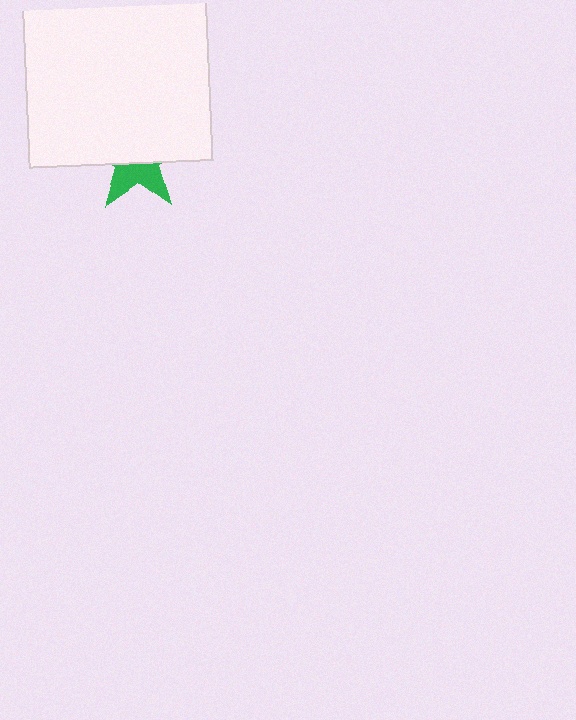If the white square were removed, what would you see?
You would see the complete green star.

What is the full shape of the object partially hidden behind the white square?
The partially hidden object is a green star.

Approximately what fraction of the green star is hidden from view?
Roughly 60% of the green star is hidden behind the white square.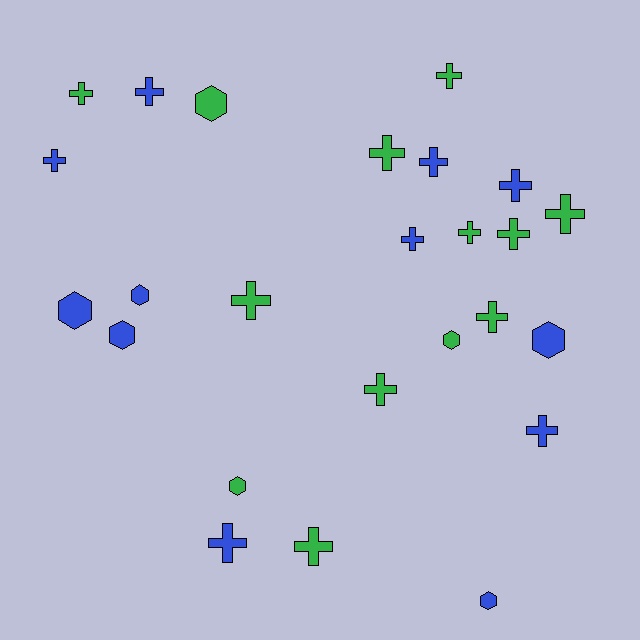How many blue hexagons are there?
There are 5 blue hexagons.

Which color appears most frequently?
Green, with 13 objects.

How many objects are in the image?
There are 25 objects.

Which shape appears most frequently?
Cross, with 17 objects.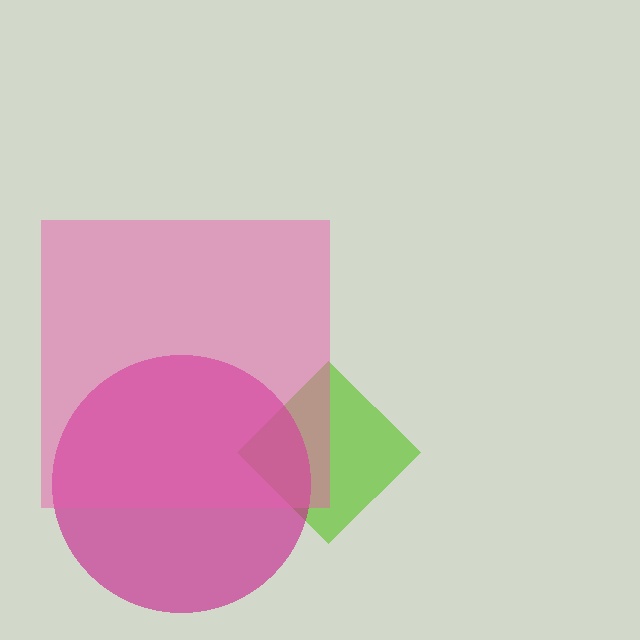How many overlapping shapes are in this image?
There are 3 overlapping shapes in the image.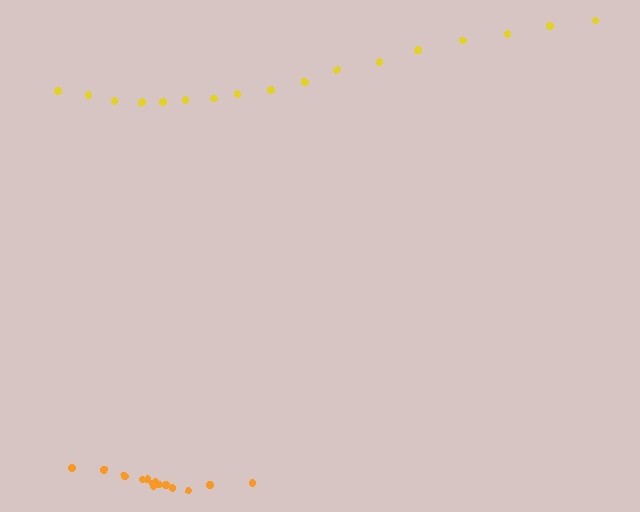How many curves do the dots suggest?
There are 2 distinct paths.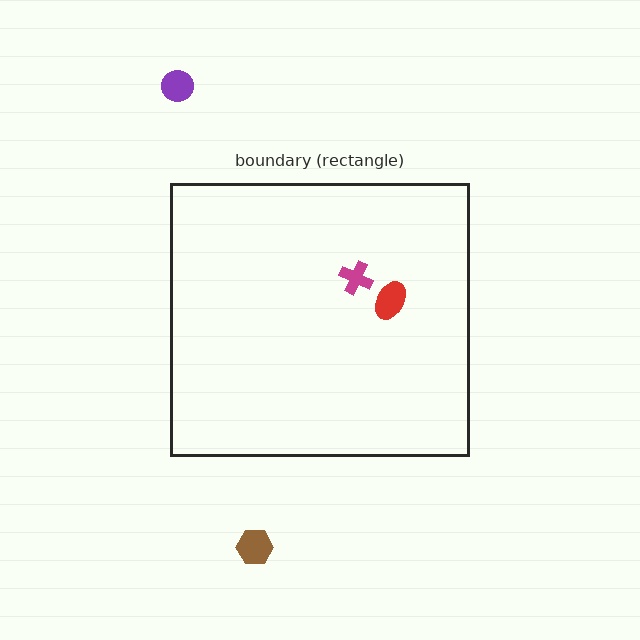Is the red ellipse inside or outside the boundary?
Inside.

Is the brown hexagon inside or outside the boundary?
Outside.